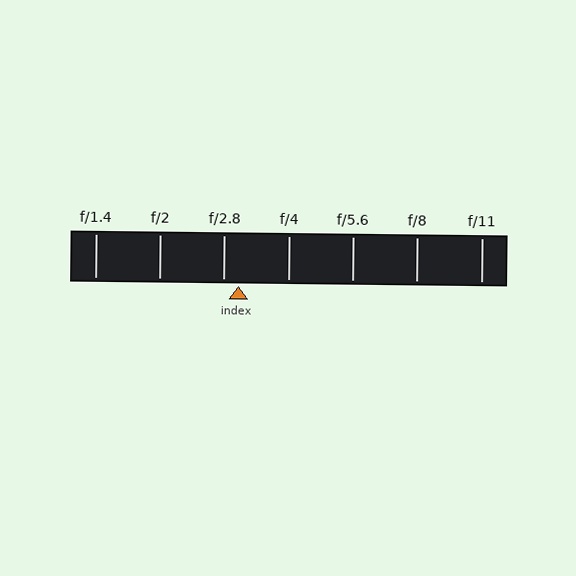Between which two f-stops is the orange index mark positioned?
The index mark is between f/2.8 and f/4.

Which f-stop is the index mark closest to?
The index mark is closest to f/2.8.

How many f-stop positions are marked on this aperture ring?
There are 7 f-stop positions marked.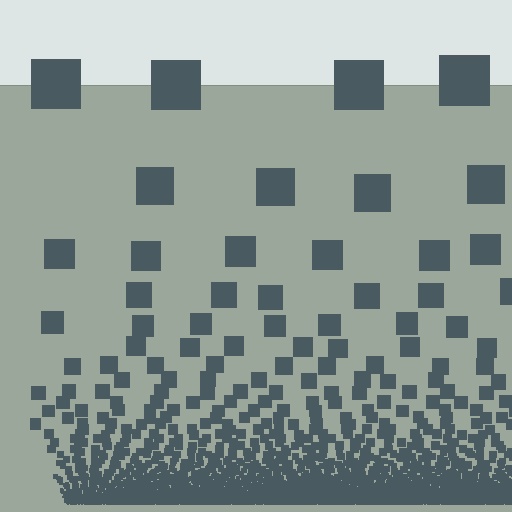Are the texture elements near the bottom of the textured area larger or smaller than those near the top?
Smaller. The gradient is inverted — elements near the bottom are smaller and denser.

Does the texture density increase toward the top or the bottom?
Density increases toward the bottom.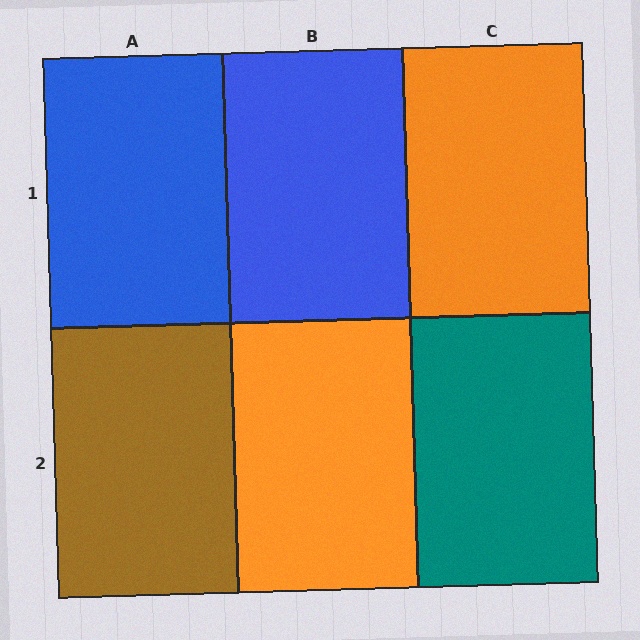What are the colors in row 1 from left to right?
Blue, blue, orange.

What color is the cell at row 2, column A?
Brown.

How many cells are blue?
2 cells are blue.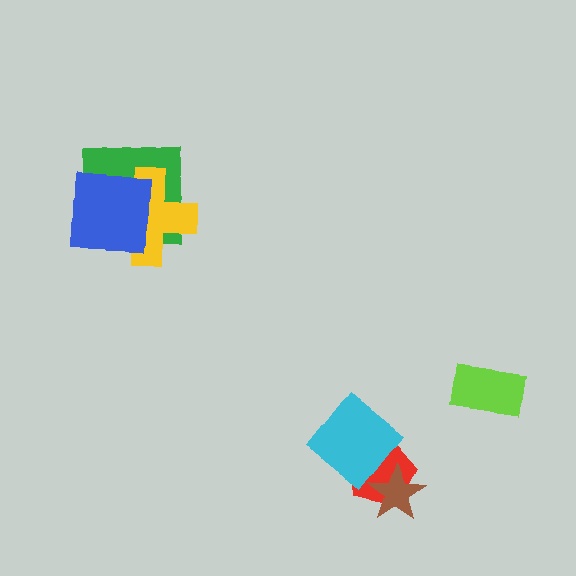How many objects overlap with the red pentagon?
2 objects overlap with the red pentagon.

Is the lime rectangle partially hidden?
No, no other shape covers it.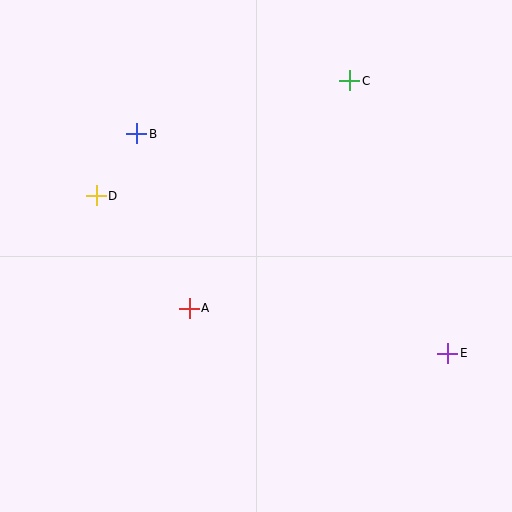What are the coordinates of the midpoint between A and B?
The midpoint between A and B is at (163, 221).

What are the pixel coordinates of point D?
Point D is at (96, 196).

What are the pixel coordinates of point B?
Point B is at (137, 134).